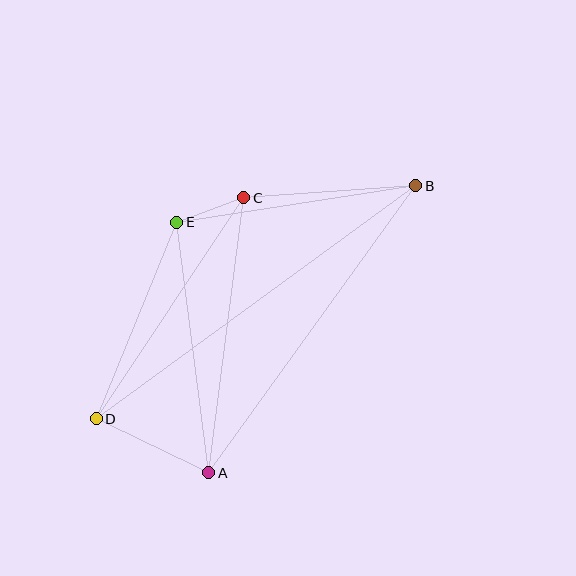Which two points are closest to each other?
Points C and E are closest to each other.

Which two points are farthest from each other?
Points B and D are farthest from each other.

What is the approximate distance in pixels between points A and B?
The distance between A and B is approximately 354 pixels.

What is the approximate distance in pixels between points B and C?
The distance between B and C is approximately 173 pixels.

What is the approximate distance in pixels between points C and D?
The distance between C and D is approximately 265 pixels.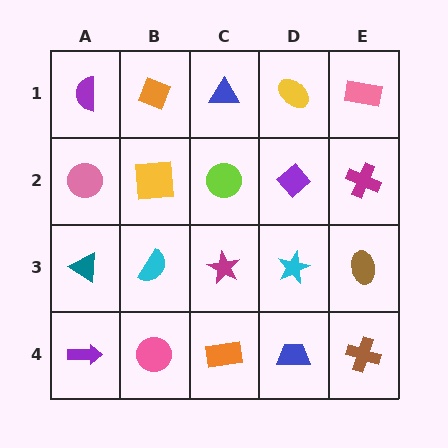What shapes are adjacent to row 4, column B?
A cyan semicircle (row 3, column B), a purple arrow (row 4, column A), an orange rectangle (row 4, column C).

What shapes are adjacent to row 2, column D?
A yellow ellipse (row 1, column D), a cyan star (row 3, column D), a lime circle (row 2, column C), a magenta cross (row 2, column E).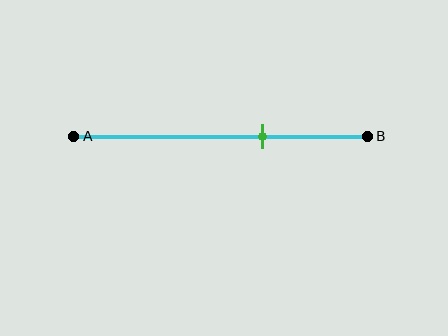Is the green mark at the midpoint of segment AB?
No, the mark is at about 65% from A, not at the 50% midpoint.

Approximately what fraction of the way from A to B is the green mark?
The green mark is approximately 65% of the way from A to B.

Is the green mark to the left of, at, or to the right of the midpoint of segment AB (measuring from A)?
The green mark is to the right of the midpoint of segment AB.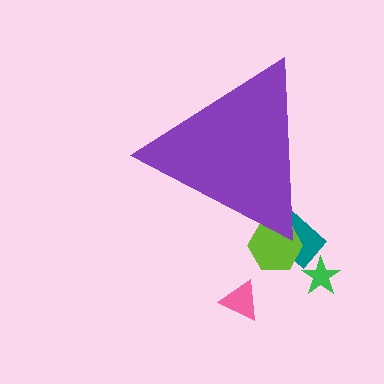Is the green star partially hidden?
No, the green star is fully visible.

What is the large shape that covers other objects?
A purple triangle.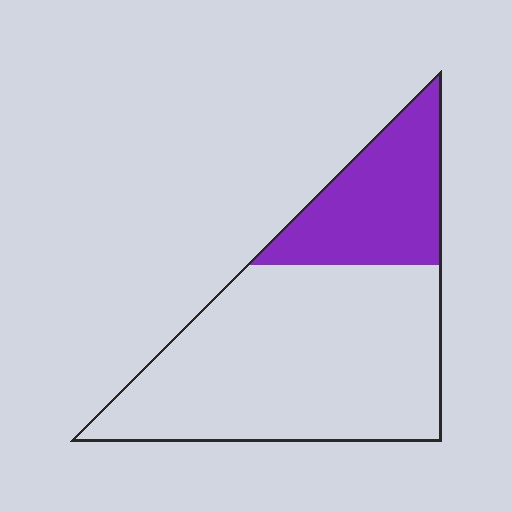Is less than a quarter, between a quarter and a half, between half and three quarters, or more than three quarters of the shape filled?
Between a quarter and a half.